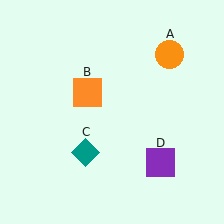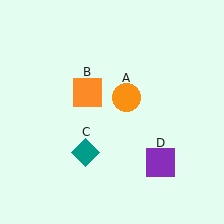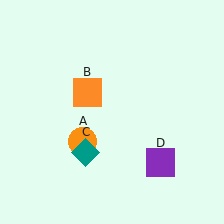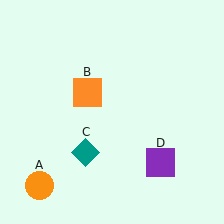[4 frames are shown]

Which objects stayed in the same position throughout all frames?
Orange square (object B) and teal diamond (object C) and purple square (object D) remained stationary.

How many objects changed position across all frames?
1 object changed position: orange circle (object A).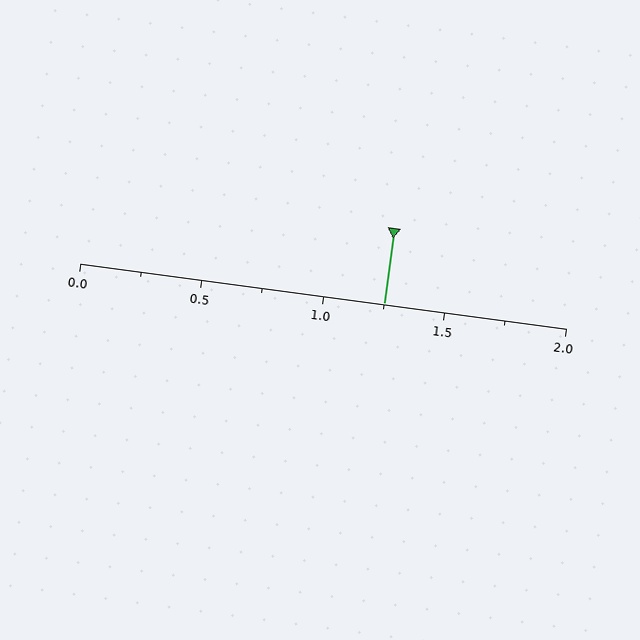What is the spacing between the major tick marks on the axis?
The major ticks are spaced 0.5 apart.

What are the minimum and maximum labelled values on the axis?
The axis runs from 0.0 to 2.0.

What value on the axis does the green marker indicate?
The marker indicates approximately 1.25.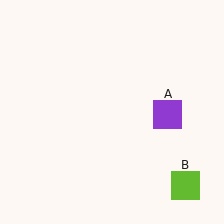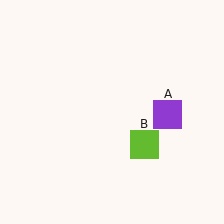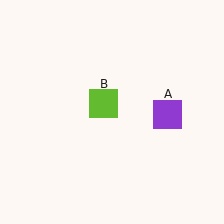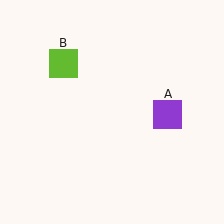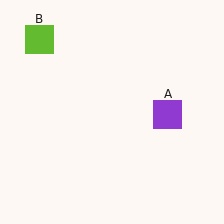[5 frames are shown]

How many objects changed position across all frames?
1 object changed position: lime square (object B).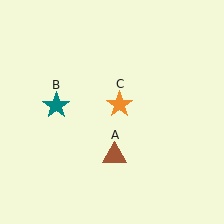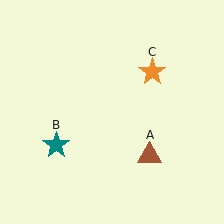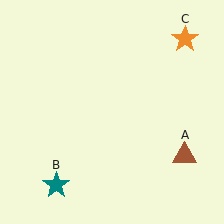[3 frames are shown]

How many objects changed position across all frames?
3 objects changed position: brown triangle (object A), teal star (object B), orange star (object C).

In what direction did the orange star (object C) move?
The orange star (object C) moved up and to the right.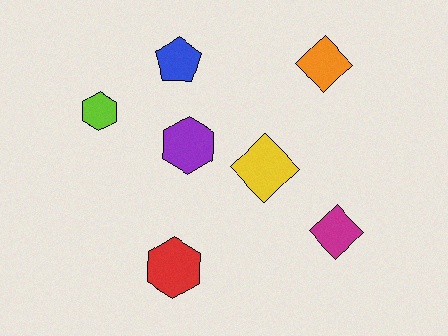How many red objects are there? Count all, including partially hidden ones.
There is 1 red object.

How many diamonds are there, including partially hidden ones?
There are 3 diamonds.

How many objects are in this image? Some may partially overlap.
There are 7 objects.